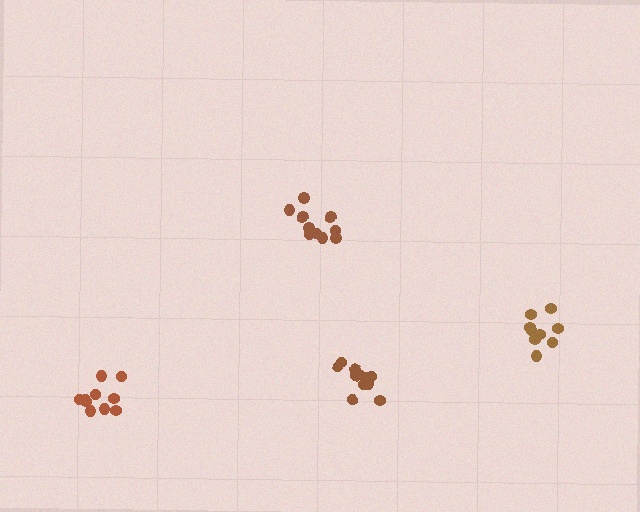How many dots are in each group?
Group 1: 11 dots, Group 2: 10 dots, Group 3: 10 dots, Group 4: 9 dots (40 total).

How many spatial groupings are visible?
There are 4 spatial groupings.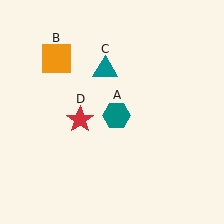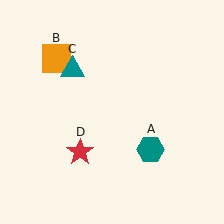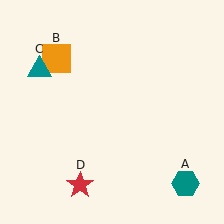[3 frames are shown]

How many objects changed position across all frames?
3 objects changed position: teal hexagon (object A), teal triangle (object C), red star (object D).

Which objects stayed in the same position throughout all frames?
Orange square (object B) remained stationary.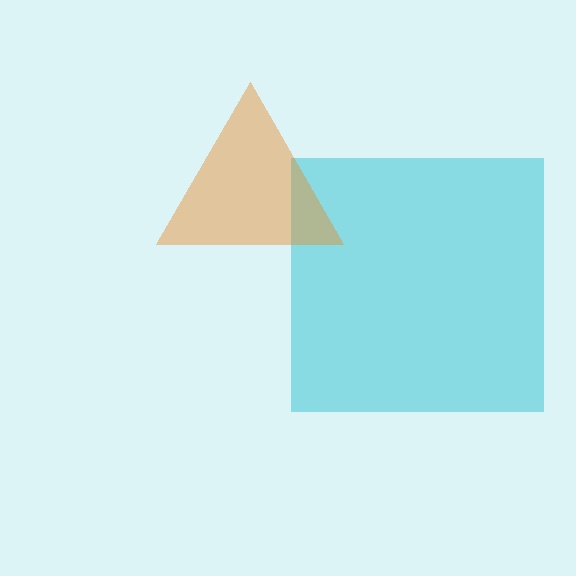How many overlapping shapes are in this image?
There are 2 overlapping shapes in the image.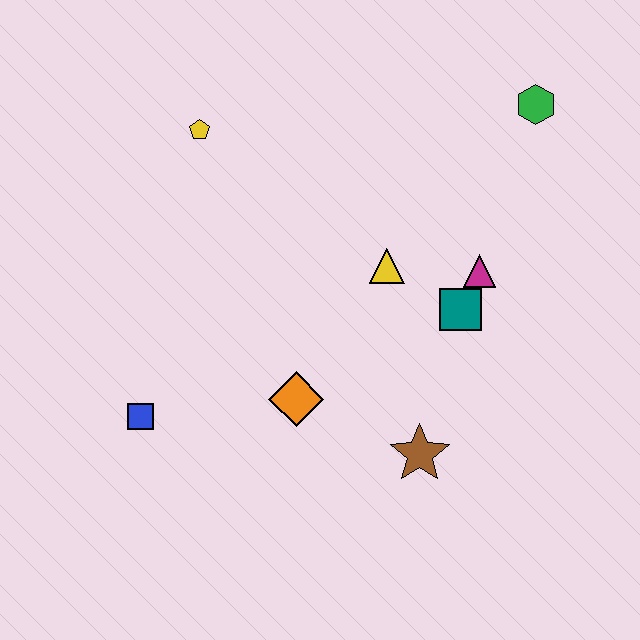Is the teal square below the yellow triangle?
Yes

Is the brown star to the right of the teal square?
No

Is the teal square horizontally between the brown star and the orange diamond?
No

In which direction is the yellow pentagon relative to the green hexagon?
The yellow pentagon is to the left of the green hexagon.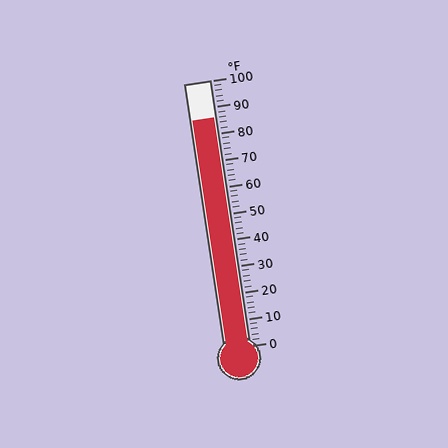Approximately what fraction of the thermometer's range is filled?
The thermometer is filled to approximately 85% of its range.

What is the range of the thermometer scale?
The thermometer scale ranges from 0°F to 100°F.